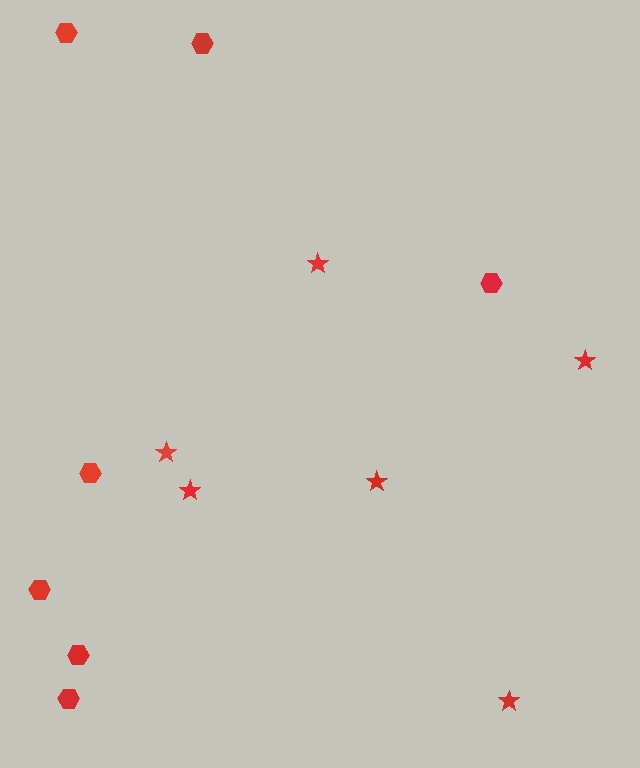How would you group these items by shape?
There are 2 groups: one group of stars (6) and one group of hexagons (7).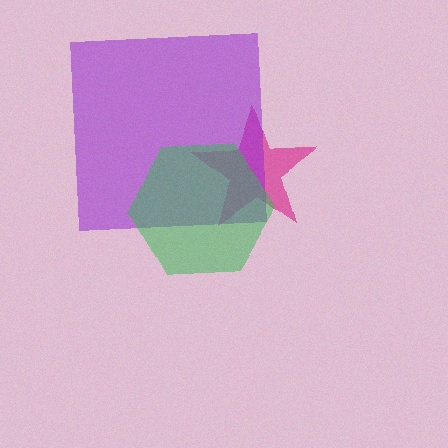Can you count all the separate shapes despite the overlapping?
Yes, there are 3 separate shapes.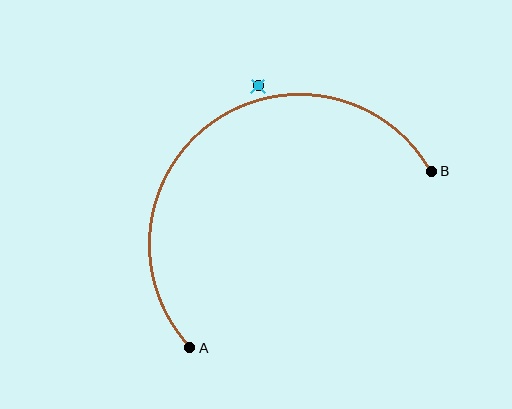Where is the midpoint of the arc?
The arc midpoint is the point on the curve farthest from the straight line joining A and B. It sits above and to the left of that line.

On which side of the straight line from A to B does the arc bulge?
The arc bulges above and to the left of the straight line connecting A and B.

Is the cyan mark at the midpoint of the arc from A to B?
No — the cyan mark does not lie on the arc at all. It sits slightly outside the curve.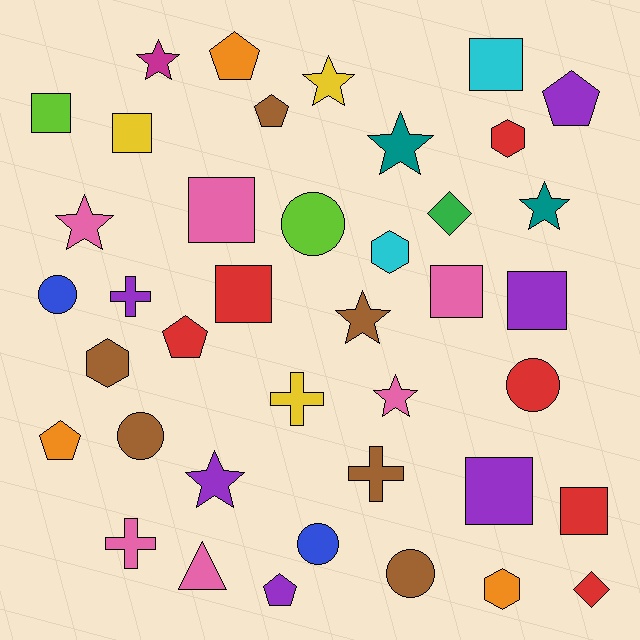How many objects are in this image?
There are 40 objects.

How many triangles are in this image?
There is 1 triangle.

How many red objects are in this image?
There are 6 red objects.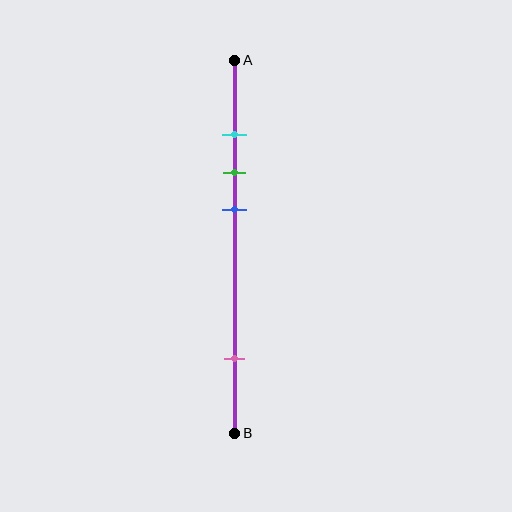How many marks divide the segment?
There are 4 marks dividing the segment.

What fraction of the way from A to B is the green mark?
The green mark is approximately 30% (0.3) of the way from A to B.